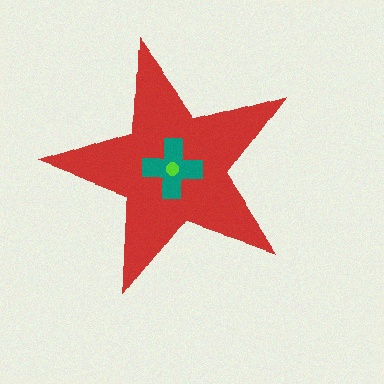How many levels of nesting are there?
3.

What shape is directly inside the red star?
The teal cross.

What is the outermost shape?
The red star.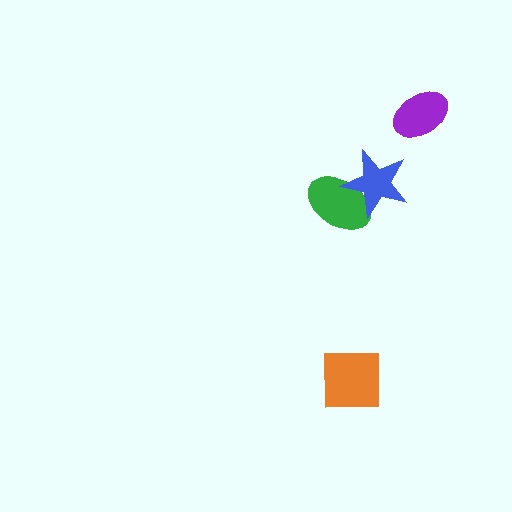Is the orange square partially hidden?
No, no other shape covers it.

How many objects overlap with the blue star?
1 object overlaps with the blue star.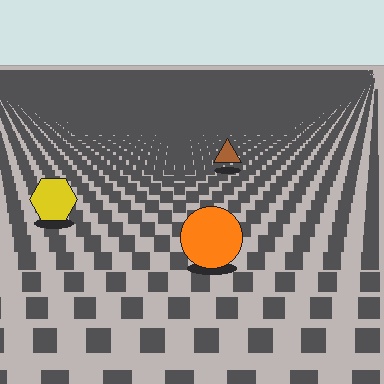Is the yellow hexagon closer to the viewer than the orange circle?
No. The orange circle is closer — you can tell from the texture gradient: the ground texture is coarser near it.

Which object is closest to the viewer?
The orange circle is closest. The texture marks near it are larger and more spread out.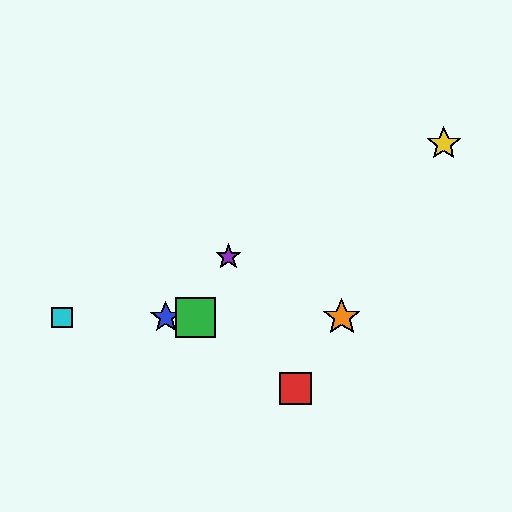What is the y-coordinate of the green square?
The green square is at y≈317.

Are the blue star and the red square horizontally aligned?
No, the blue star is at y≈317 and the red square is at y≈388.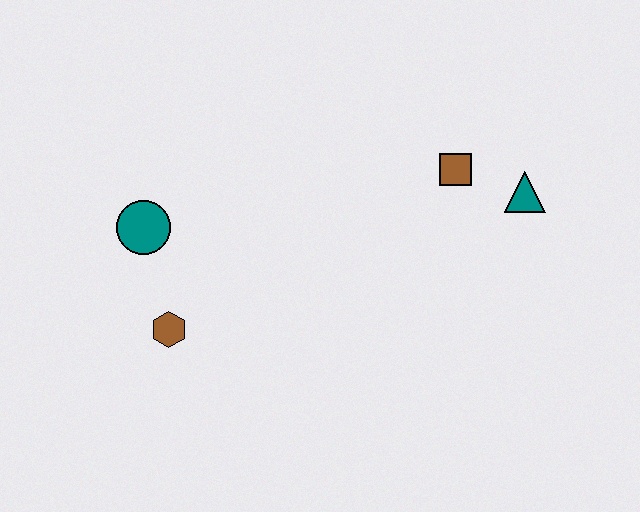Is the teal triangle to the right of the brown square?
Yes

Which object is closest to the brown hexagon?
The teal circle is closest to the brown hexagon.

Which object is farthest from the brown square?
The brown hexagon is farthest from the brown square.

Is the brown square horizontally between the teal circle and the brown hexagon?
No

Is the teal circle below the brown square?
Yes